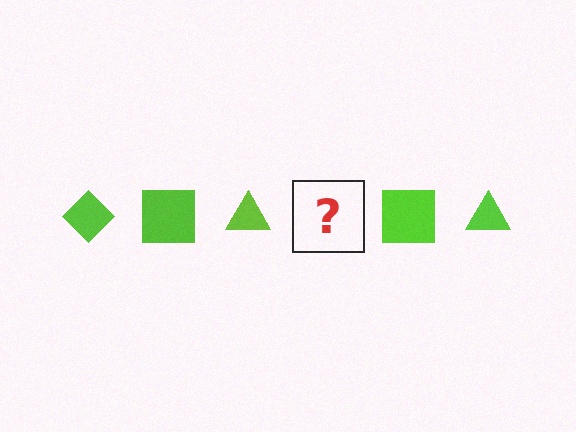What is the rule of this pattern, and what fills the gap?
The rule is that the pattern cycles through diamond, square, triangle shapes in lime. The gap should be filled with a lime diamond.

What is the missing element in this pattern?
The missing element is a lime diamond.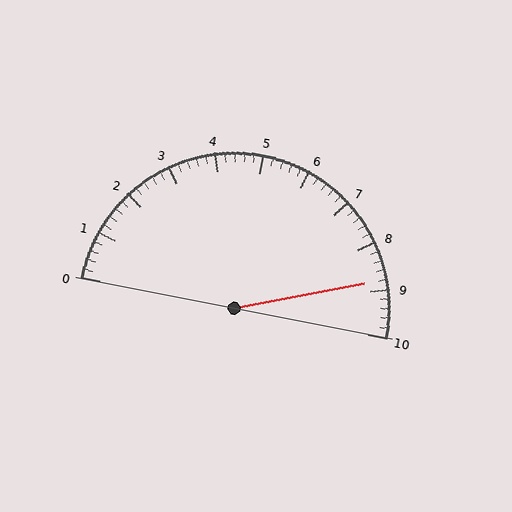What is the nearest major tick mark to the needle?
The nearest major tick mark is 9.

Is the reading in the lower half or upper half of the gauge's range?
The reading is in the upper half of the range (0 to 10).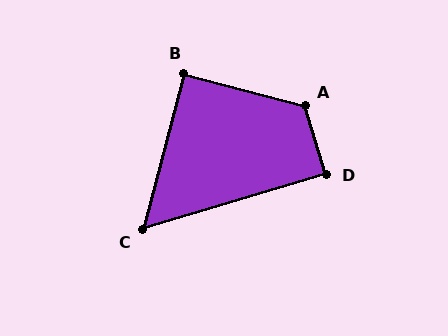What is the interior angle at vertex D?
Approximately 90 degrees (approximately right).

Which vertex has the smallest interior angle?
C, at approximately 58 degrees.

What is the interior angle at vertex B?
Approximately 90 degrees (approximately right).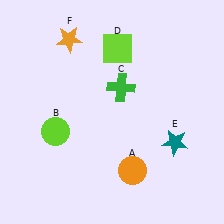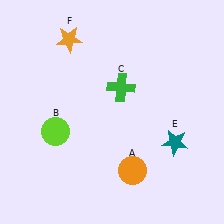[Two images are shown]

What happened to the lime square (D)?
The lime square (D) was removed in Image 2. It was in the top-right area of Image 1.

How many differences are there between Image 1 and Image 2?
There is 1 difference between the two images.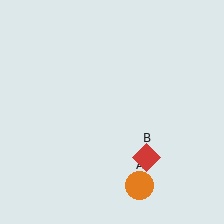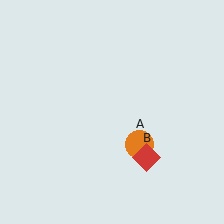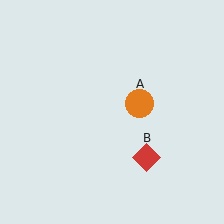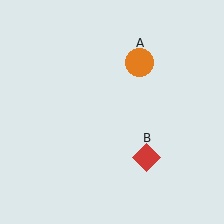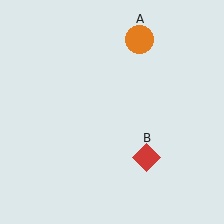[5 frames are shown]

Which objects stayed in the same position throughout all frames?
Red diamond (object B) remained stationary.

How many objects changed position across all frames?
1 object changed position: orange circle (object A).